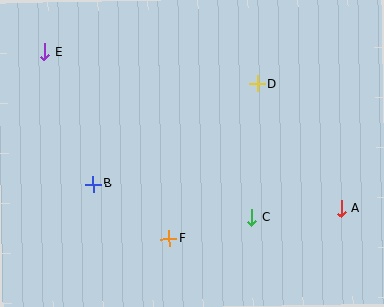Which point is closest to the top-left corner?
Point E is closest to the top-left corner.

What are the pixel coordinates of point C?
Point C is at (252, 217).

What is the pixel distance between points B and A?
The distance between B and A is 249 pixels.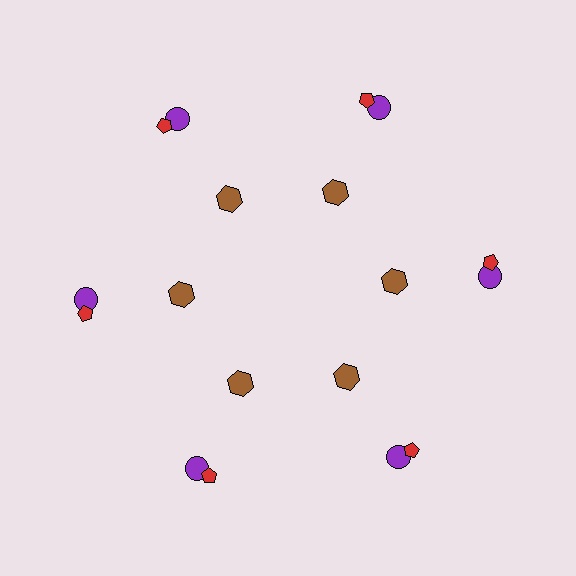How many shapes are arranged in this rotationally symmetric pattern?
There are 18 shapes, arranged in 6 groups of 3.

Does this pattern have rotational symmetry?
Yes, this pattern has 6-fold rotational symmetry. It looks the same after rotating 60 degrees around the center.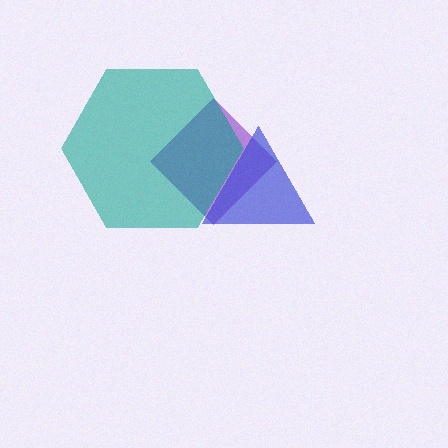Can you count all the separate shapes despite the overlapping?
Yes, there are 3 separate shapes.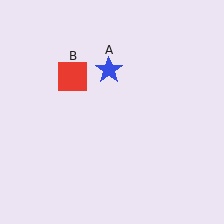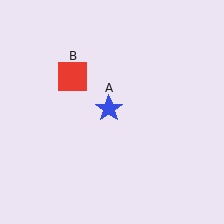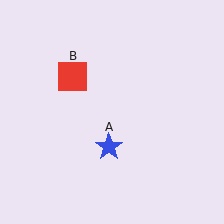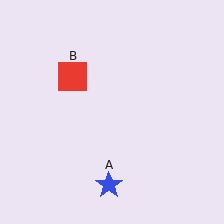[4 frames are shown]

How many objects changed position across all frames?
1 object changed position: blue star (object A).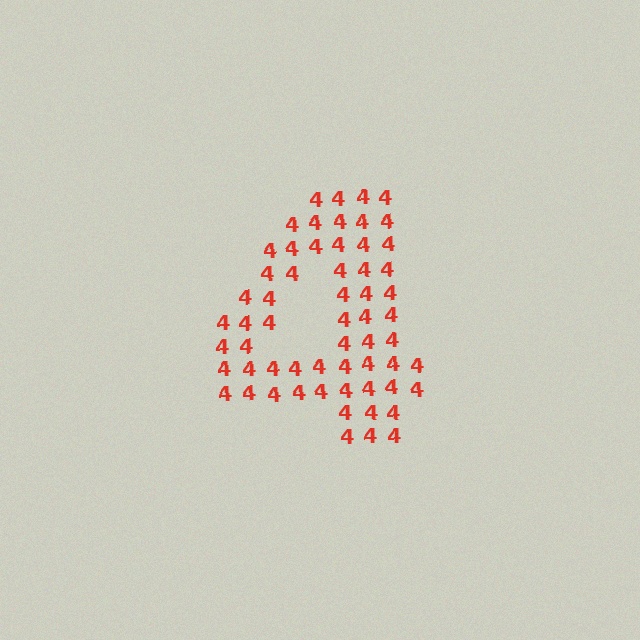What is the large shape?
The large shape is the digit 4.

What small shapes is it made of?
It is made of small digit 4's.